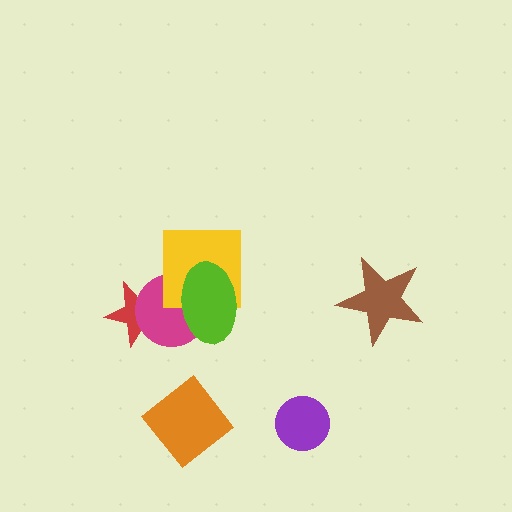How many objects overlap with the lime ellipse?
2 objects overlap with the lime ellipse.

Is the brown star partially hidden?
No, no other shape covers it.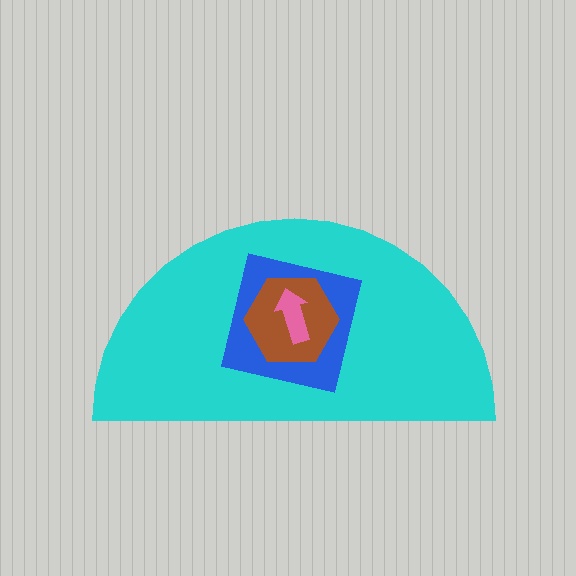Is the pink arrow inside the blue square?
Yes.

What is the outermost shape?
The cyan semicircle.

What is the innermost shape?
The pink arrow.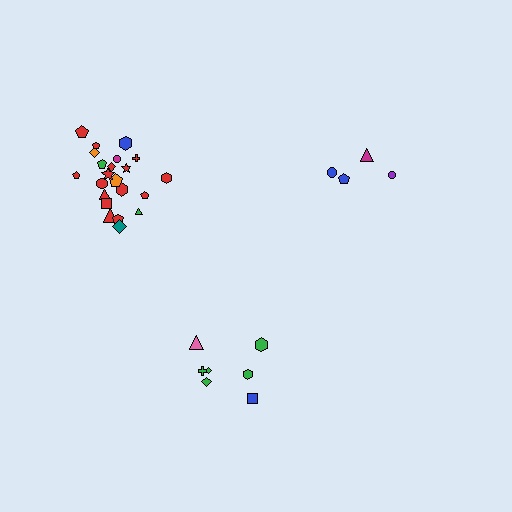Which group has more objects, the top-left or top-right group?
The top-left group.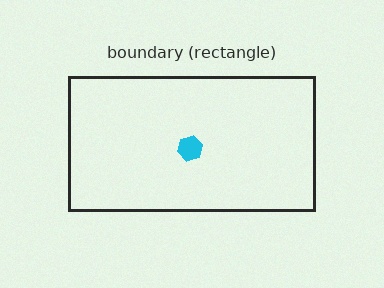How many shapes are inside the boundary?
1 inside, 0 outside.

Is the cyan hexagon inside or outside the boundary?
Inside.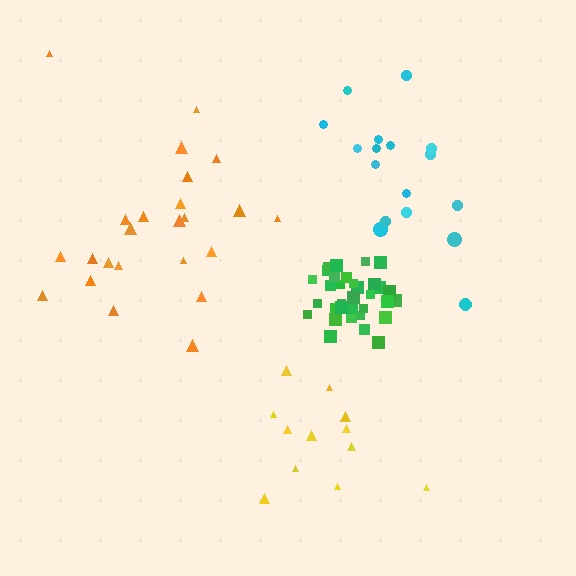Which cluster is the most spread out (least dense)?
Yellow.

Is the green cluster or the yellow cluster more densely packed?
Green.